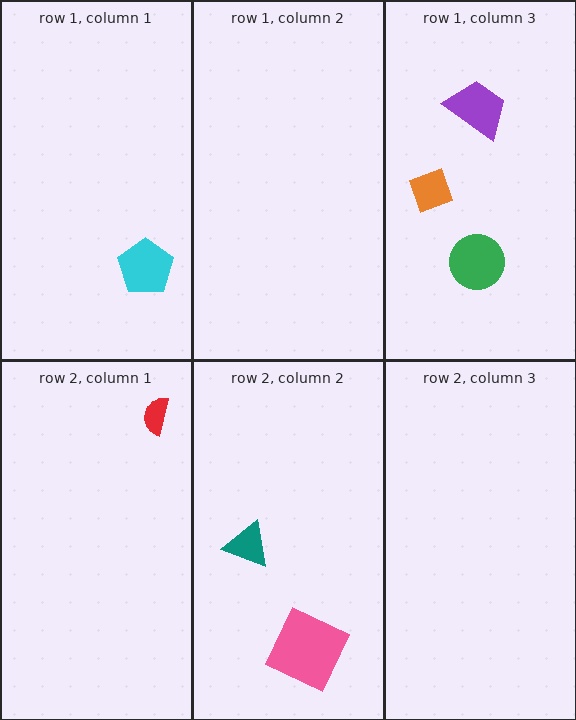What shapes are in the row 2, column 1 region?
The red semicircle.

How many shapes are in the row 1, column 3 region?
3.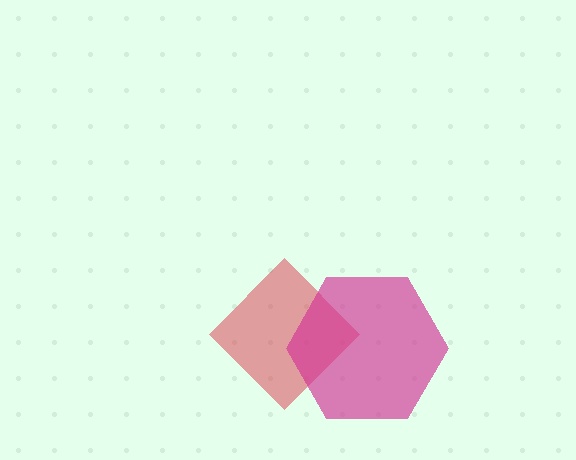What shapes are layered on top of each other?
The layered shapes are: a red diamond, a magenta hexagon.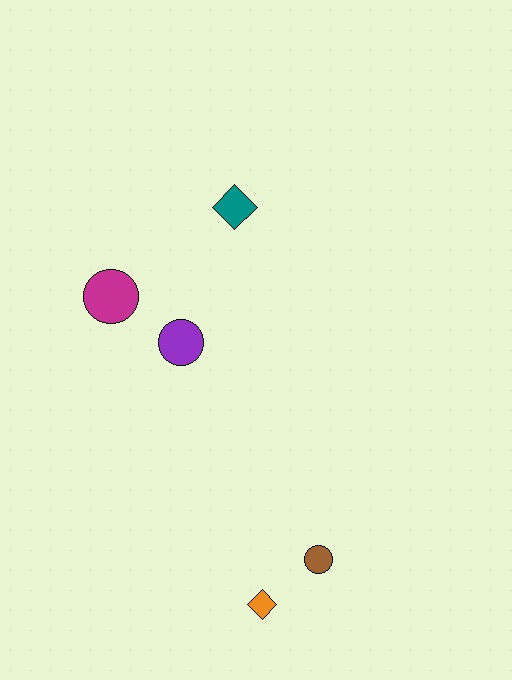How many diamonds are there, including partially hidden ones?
There are 2 diamonds.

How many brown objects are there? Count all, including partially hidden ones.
There is 1 brown object.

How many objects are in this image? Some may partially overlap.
There are 5 objects.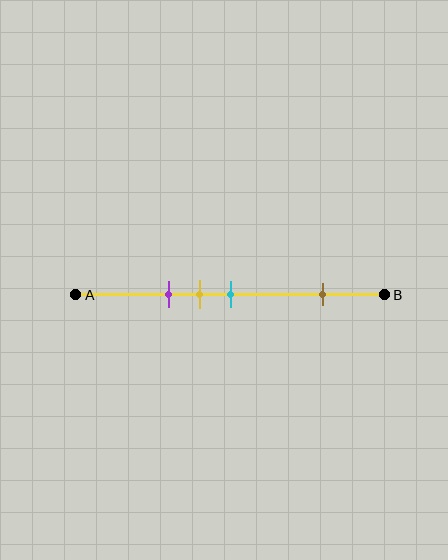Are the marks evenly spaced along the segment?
No, the marks are not evenly spaced.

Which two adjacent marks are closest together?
The yellow and cyan marks are the closest adjacent pair.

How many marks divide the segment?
There are 4 marks dividing the segment.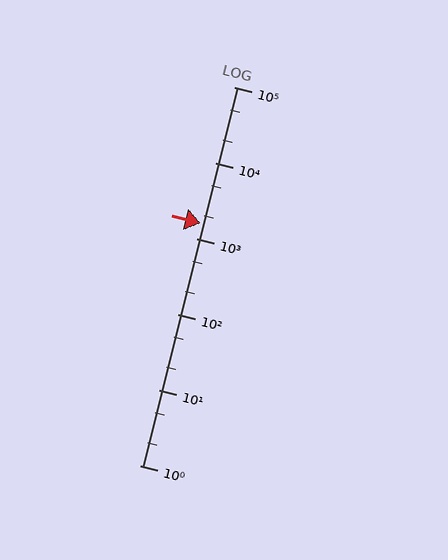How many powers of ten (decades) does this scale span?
The scale spans 5 decades, from 1 to 100000.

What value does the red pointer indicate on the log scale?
The pointer indicates approximately 1600.